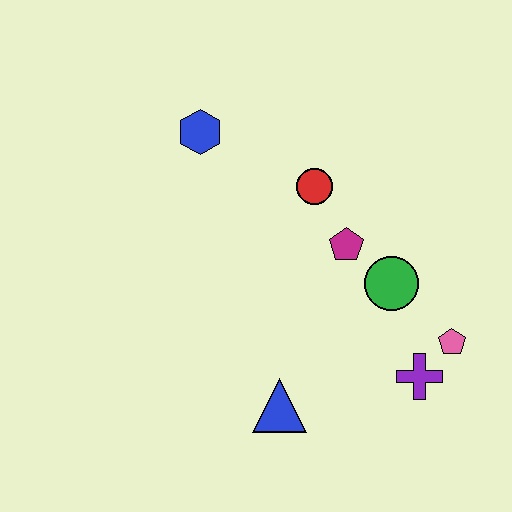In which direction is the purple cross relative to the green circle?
The purple cross is below the green circle.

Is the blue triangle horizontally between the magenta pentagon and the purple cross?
No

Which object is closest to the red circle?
The magenta pentagon is closest to the red circle.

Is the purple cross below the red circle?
Yes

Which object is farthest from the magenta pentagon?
The blue hexagon is farthest from the magenta pentagon.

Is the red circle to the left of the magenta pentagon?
Yes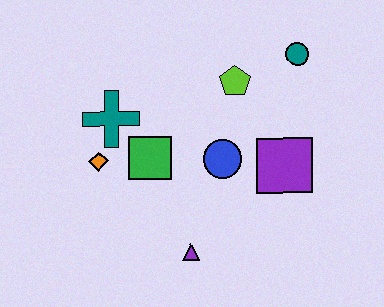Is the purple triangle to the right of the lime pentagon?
No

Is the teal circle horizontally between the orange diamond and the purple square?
No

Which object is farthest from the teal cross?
The teal circle is farthest from the teal cross.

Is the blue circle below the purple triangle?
No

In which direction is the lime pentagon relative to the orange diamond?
The lime pentagon is to the right of the orange diamond.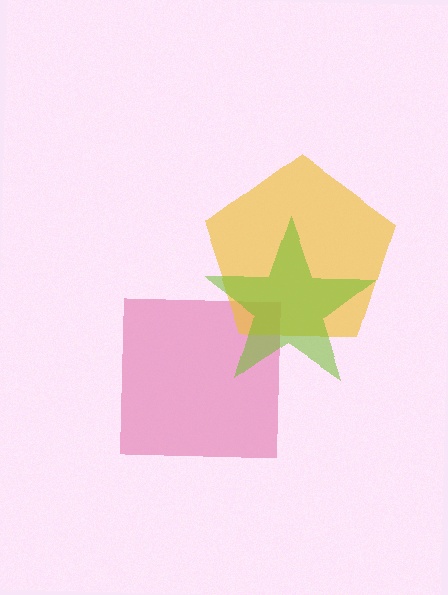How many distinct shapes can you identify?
There are 3 distinct shapes: a pink square, a yellow pentagon, a lime star.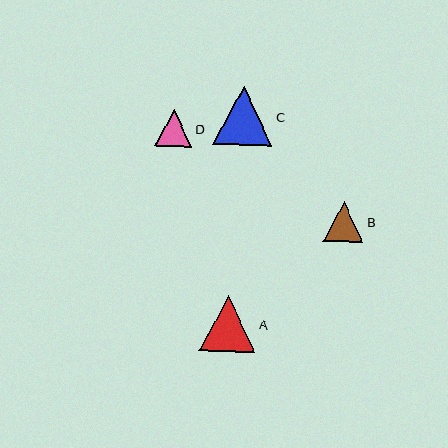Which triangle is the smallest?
Triangle D is the smallest with a size of approximately 37 pixels.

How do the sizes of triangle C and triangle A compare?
Triangle C and triangle A are approximately the same size.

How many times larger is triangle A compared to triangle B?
Triangle A is approximately 1.4 times the size of triangle B.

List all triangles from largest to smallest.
From largest to smallest: C, A, B, D.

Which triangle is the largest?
Triangle C is the largest with a size of approximately 59 pixels.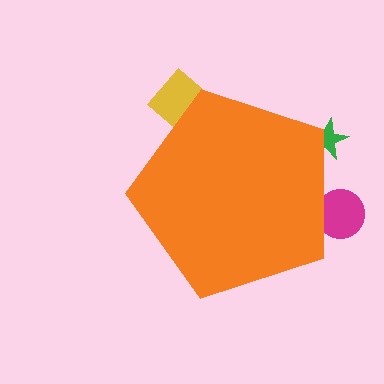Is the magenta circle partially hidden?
Yes, the magenta circle is partially hidden behind the orange pentagon.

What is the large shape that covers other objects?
An orange pentagon.